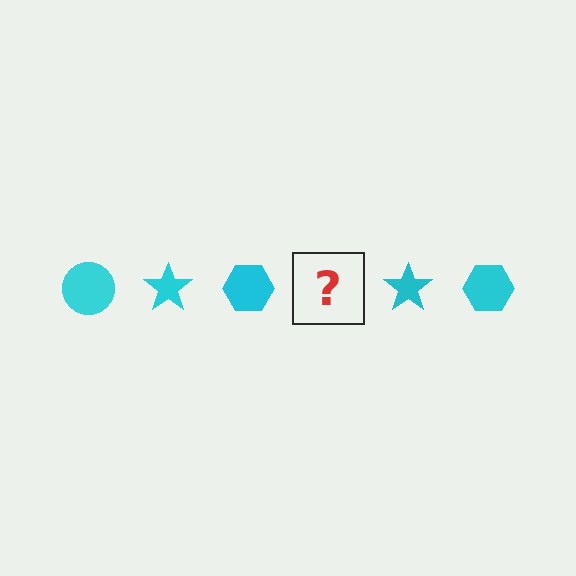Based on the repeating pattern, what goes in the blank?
The blank should be a cyan circle.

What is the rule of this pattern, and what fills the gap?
The rule is that the pattern cycles through circle, star, hexagon shapes in cyan. The gap should be filled with a cyan circle.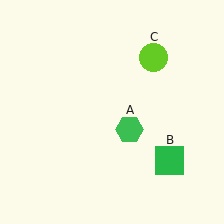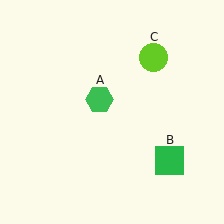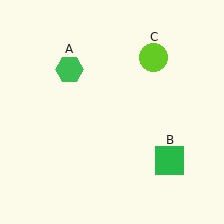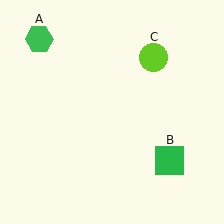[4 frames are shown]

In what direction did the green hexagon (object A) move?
The green hexagon (object A) moved up and to the left.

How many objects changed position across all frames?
1 object changed position: green hexagon (object A).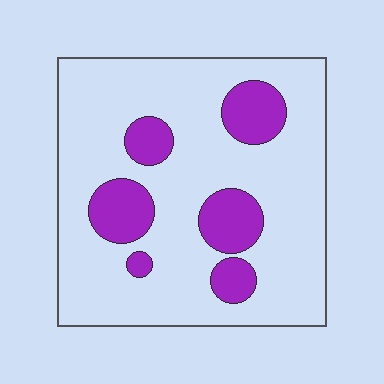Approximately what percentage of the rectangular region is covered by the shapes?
Approximately 20%.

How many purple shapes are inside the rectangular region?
6.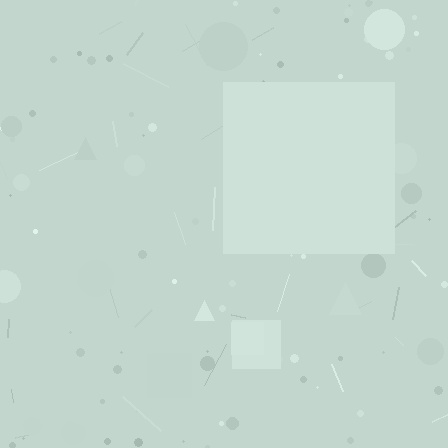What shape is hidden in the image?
A square is hidden in the image.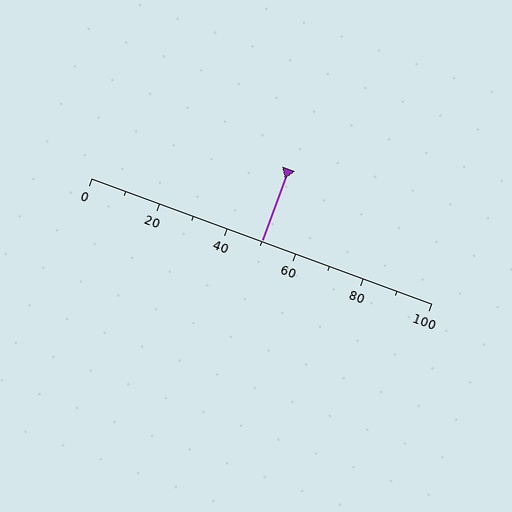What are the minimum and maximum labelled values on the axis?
The axis runs from 0 to 100.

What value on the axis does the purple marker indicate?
The marker indicates approximately 50.